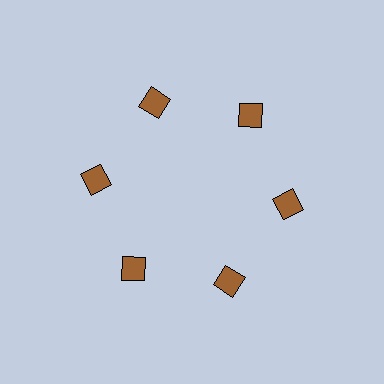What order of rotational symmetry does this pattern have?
This pattern has 6-fold rotational symmetry.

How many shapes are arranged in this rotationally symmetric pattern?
There are 6 shapes, arranged in 6 groups of 1.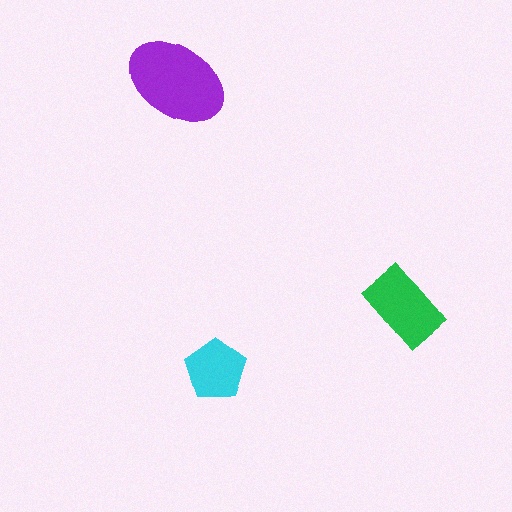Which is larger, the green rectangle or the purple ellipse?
The purple ellipse.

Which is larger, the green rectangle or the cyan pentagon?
The green rectangle.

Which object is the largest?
The purple ellipse.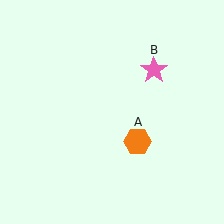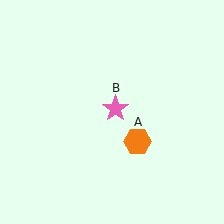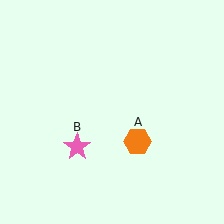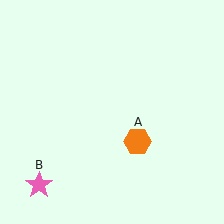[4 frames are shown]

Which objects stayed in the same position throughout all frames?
Orange hexagon (object A) remained stationary.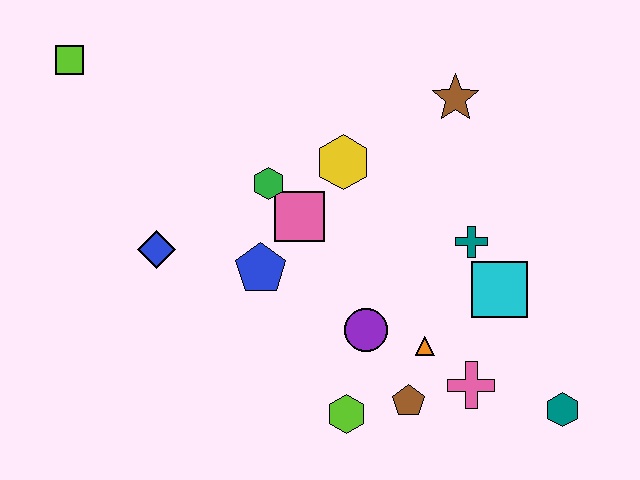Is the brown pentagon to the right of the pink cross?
No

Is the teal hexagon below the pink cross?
Yes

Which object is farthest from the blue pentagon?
The teal hexagon is farthest from the blue pentagon.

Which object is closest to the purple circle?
The orange triangle is closest to the purple circle.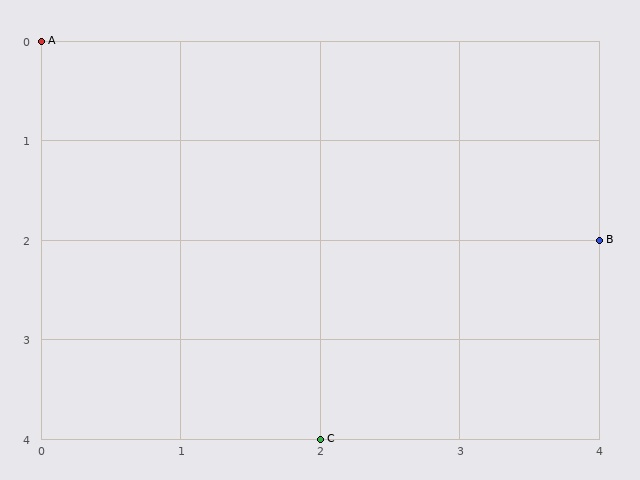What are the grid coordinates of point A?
Point A is at grid coordinates (0, 0).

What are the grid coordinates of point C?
Point C is at grid coordinates (2, 4).